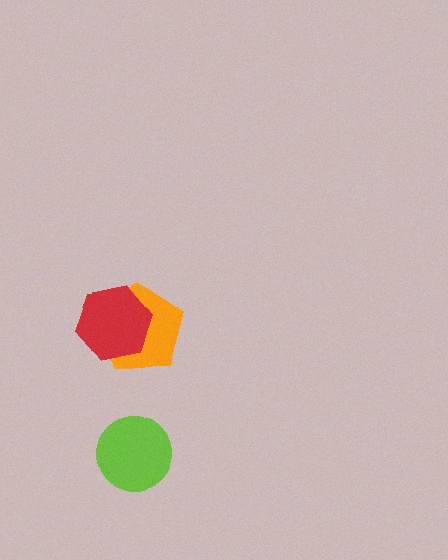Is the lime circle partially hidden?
No, no other shape covers it.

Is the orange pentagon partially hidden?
Yes, it is partially covered by another shape.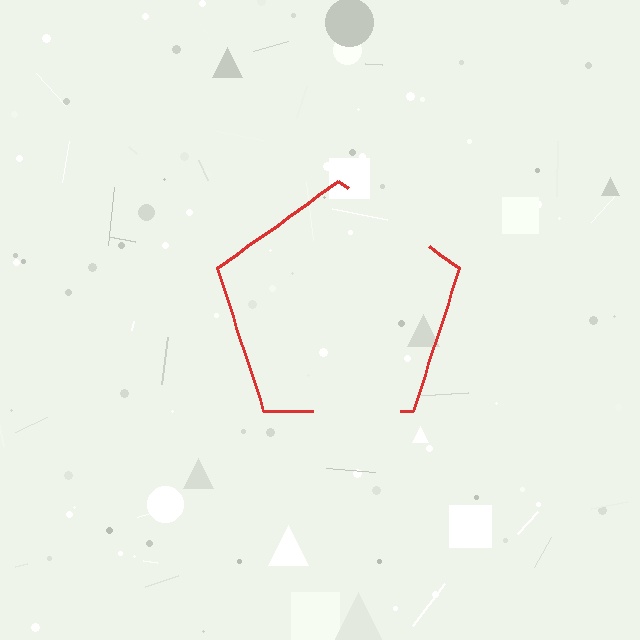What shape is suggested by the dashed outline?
The dashed outline suggests a pentagon.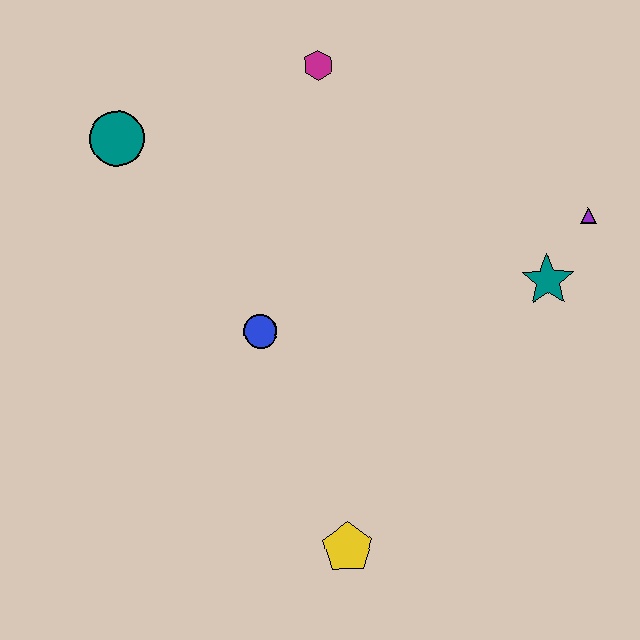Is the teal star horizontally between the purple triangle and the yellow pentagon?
Yes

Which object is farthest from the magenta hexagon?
The yellow pentagon is farthest from the magenta hexagon.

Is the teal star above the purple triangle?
No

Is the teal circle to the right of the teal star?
No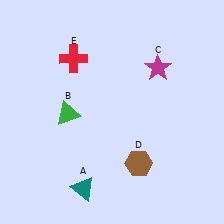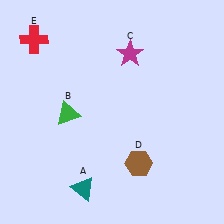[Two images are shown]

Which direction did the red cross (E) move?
The red cross (E) moved left.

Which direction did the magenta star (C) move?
The magenta star (C) moved left.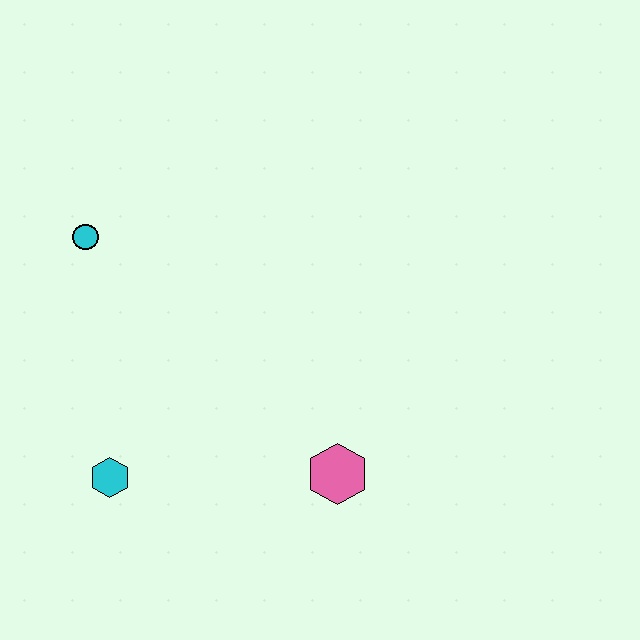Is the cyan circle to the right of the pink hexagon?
No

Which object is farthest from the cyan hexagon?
The cyan circle is farthest from the cyan hexagon.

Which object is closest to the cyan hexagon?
The pink hexagon is closest to the cyan hexagon.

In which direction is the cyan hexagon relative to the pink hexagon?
The cyan hexagon is to the left of the pink hexagon.